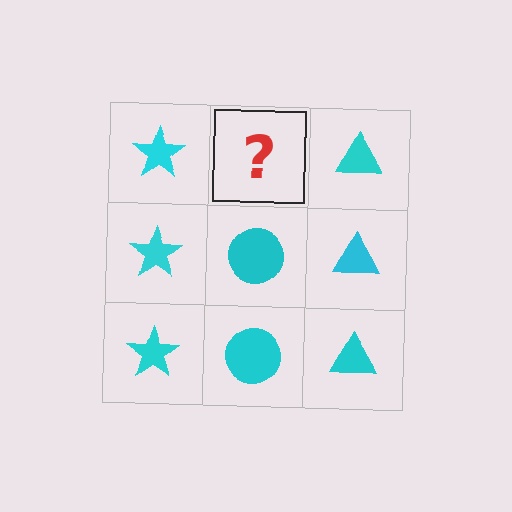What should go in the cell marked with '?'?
The missing cell should contain a cyan circle.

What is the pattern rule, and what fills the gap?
The rule is that each column has a consistent shape. The gap should be filled with a cyan circle.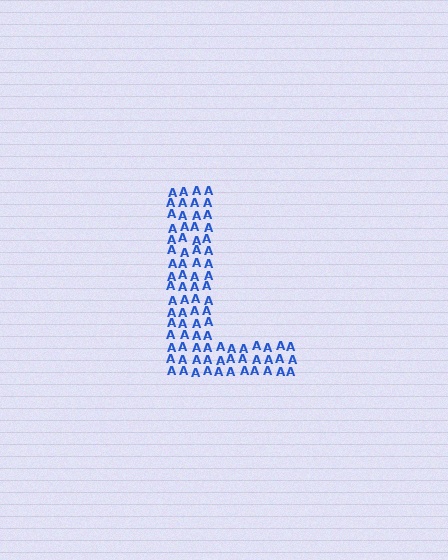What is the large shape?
The large shape is the letter L.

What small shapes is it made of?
It is made of small letter A's.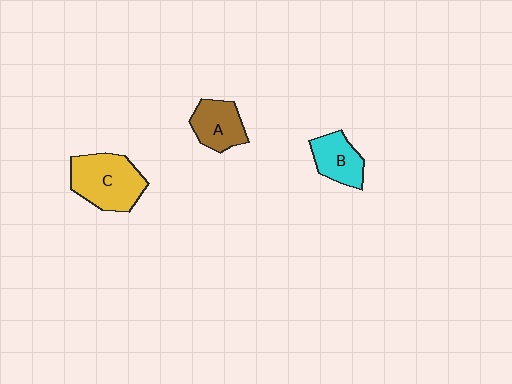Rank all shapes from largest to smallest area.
From largest to smallest: C (yellow), A (brown), B (cyan).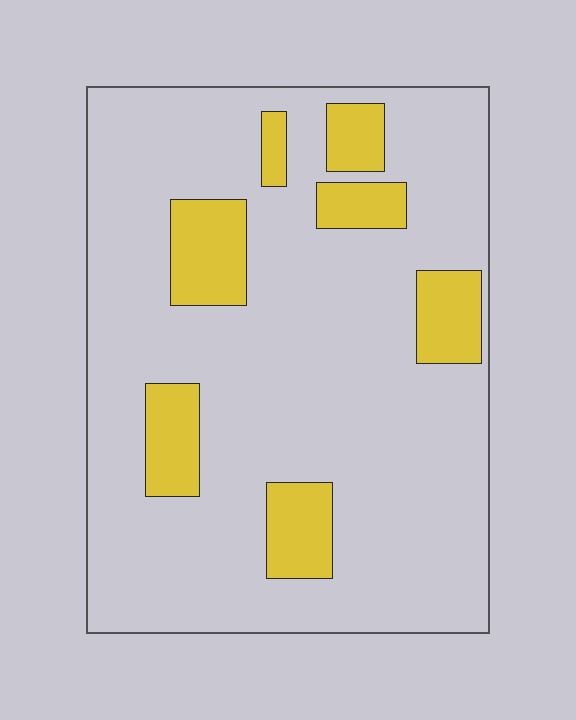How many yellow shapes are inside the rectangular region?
7.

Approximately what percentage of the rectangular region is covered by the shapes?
Approximately 15%.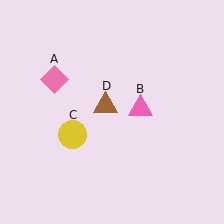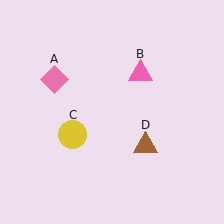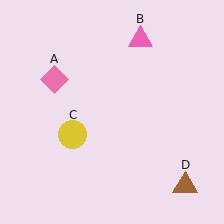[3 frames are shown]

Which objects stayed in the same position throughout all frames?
Pink diamond (object A) and yellow circle (object C) remained stationary.